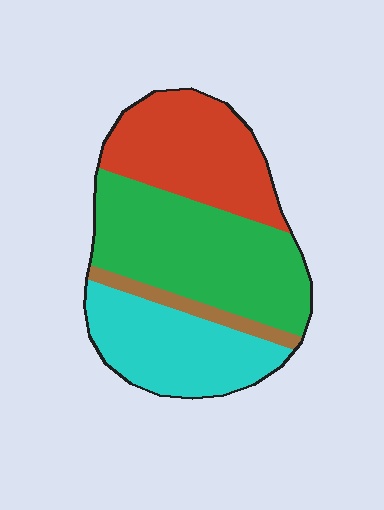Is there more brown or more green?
Green.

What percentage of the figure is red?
Red covers 29% of the figure.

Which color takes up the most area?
Green, at roughly 40%.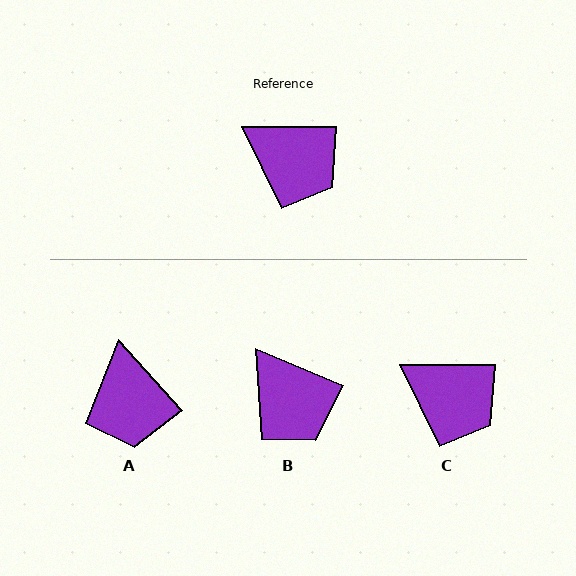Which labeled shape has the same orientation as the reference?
C.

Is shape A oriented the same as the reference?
No, it is off by about 48 degrees.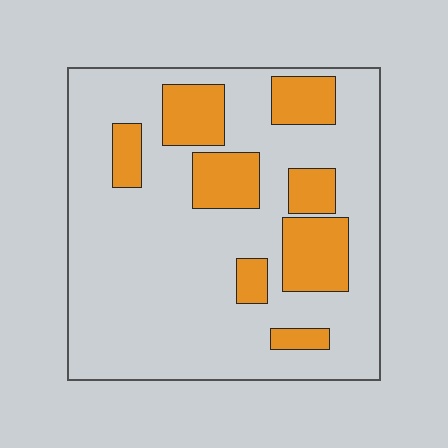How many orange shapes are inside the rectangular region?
8.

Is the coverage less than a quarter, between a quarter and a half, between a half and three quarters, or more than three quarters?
Less than a quarter.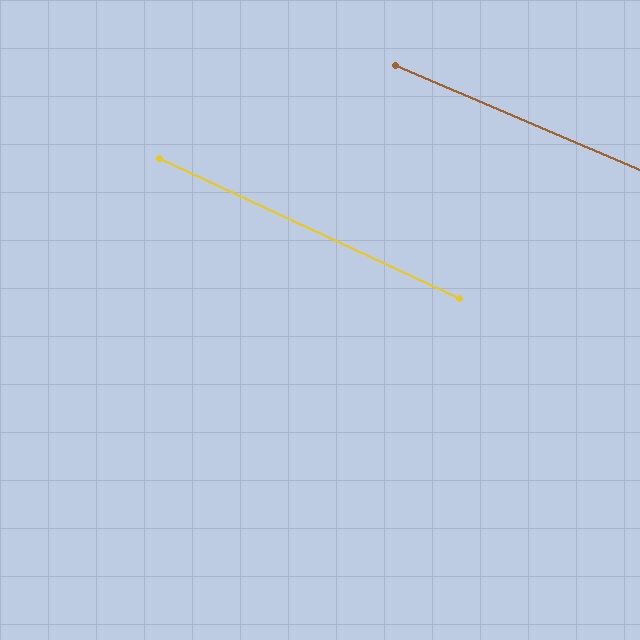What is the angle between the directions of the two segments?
Approximately 2 degrees.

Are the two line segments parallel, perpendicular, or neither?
Parallel — their directions differ by only 1.8°.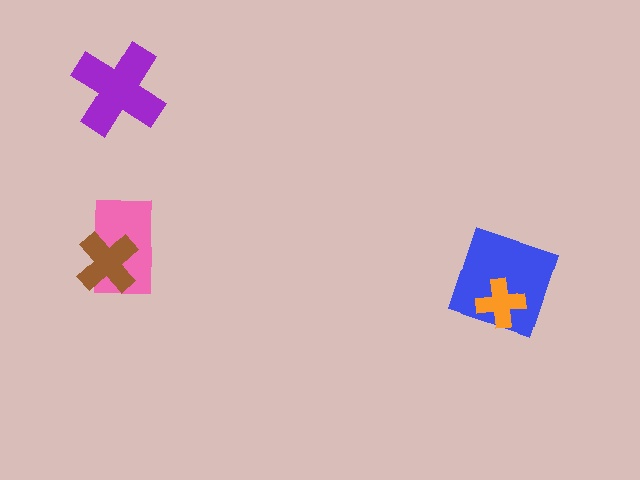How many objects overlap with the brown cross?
1 object overlaps with the brown cross.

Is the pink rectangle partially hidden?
Yes, it is partially covered by another shape.